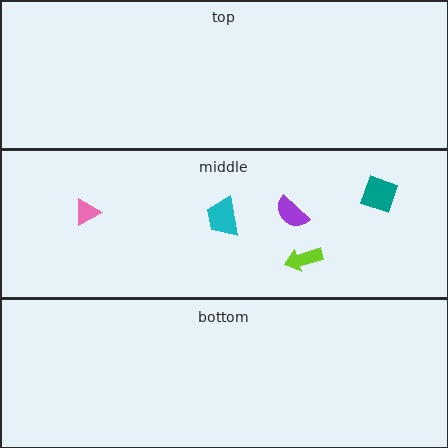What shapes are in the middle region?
The teal diamond, the pink triangle, the lime arrow, the cyan trapezoid, the purple semicircle.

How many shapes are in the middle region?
5.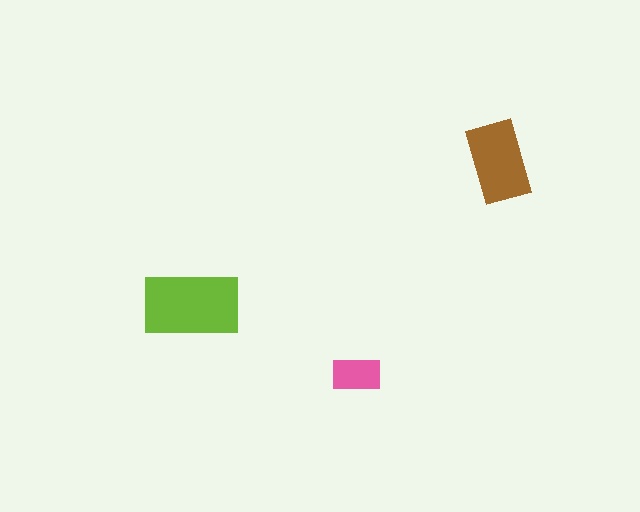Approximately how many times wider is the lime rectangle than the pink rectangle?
About 2 times wider.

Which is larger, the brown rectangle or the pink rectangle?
The brown one.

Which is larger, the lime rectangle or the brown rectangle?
The lime one.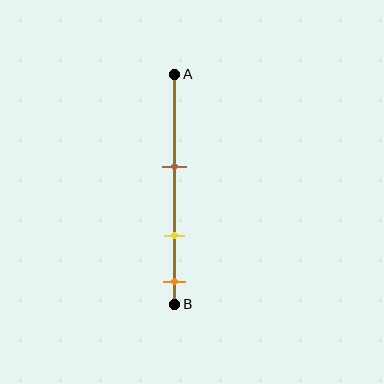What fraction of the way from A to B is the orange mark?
The orange mark is approximately 90% (0.9) of the way from A to B.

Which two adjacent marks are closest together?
The yellow and orange marks are the closest adjacent pair.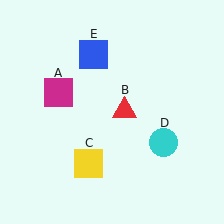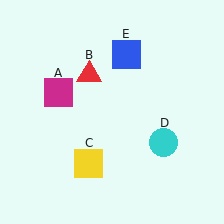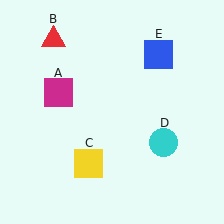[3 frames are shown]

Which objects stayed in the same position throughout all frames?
Magenta square (object A) and yellow square (object C) and cyan circle (object D) remained stationary.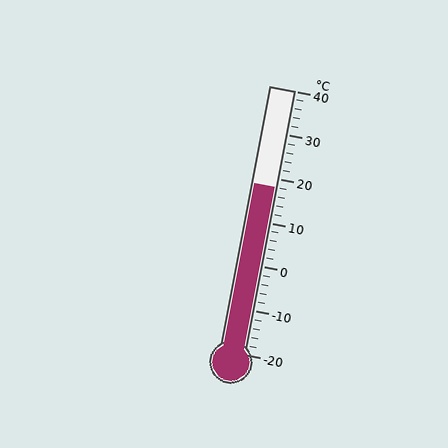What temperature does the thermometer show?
The thermometer shows approximately 18°C.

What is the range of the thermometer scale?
The thermometer scale ranges from -20°C to 40°C.